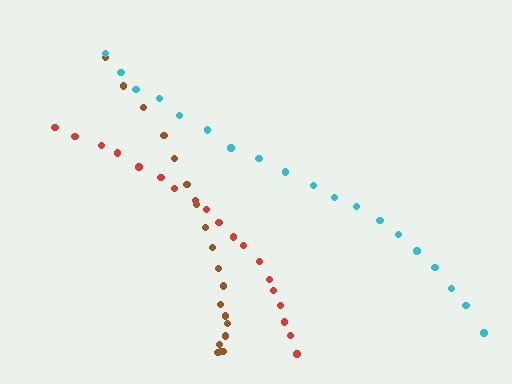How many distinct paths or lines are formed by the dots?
There are 3 distinct paths.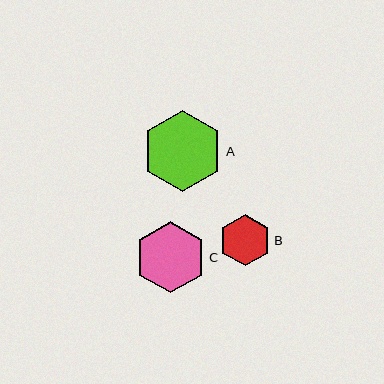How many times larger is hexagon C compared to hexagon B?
Hexagon C is approximately 1.4 times the size of hexagon B.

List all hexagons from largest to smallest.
From largest to smallest: A, C, B.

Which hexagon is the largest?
Hexagon A is the largest with a size of approximately 81 pixels.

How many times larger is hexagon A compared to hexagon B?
Hexagon A is approximately 1.6 times the size of hexagon B.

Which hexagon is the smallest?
Hexagon B is the smallest with a size of approximately 52 pixels.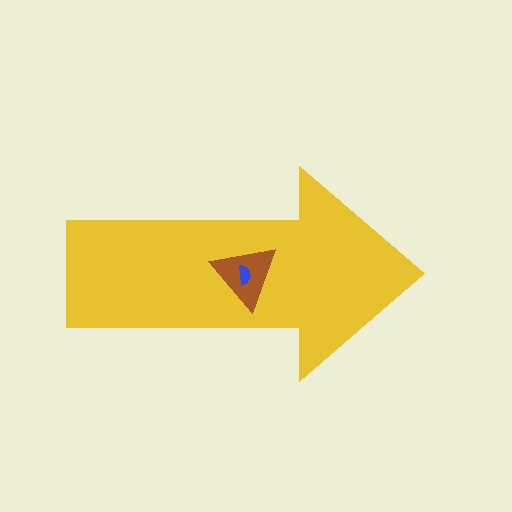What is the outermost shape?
The yellow arrow.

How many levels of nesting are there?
3.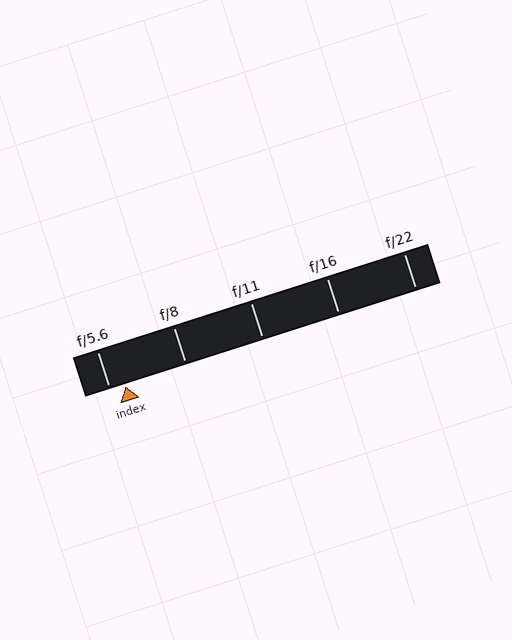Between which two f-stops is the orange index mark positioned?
The index mark is between f/5.6 and f/8.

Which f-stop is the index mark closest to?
The index mark is closest to f/5.6.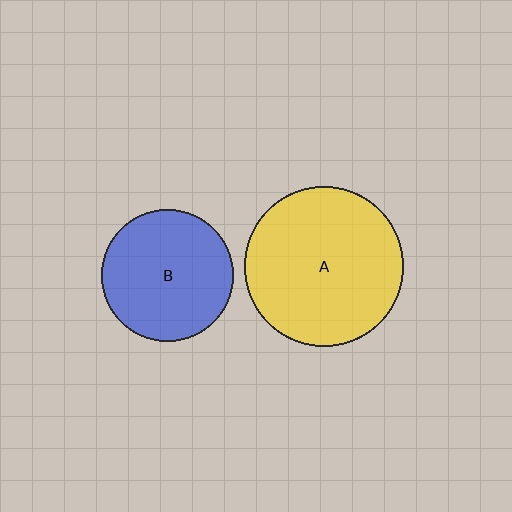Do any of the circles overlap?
No, none of the circles overlap.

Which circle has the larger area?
Circle A (yellow).